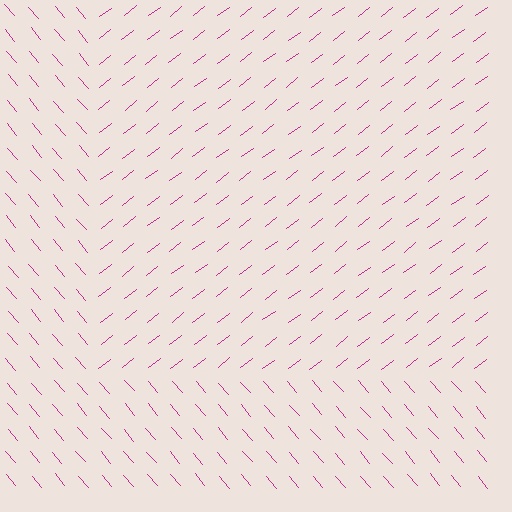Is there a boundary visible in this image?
Yes, there is a texture boundary formed by a change in line orientation.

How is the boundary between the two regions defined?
The boundary is defined purely by a change in line orientation (approximately 87 degrees difference). All lines are the same color and thickness.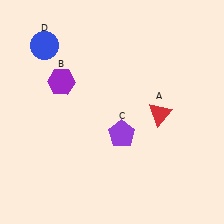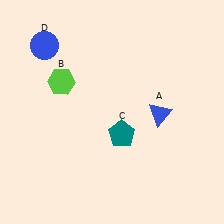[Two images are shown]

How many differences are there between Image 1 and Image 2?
There are 3 differences between the two images.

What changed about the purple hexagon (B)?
In Image 1, B is purple. In Image 2, it changed to lime.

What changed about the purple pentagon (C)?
In Image 1, C is purple. In Image 2, it changed to teal.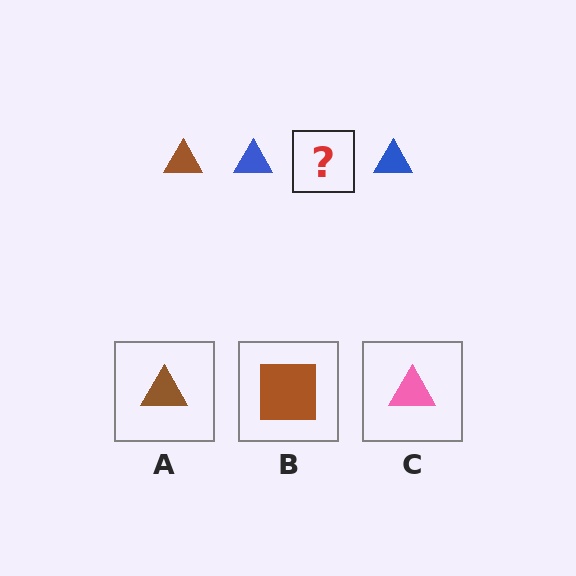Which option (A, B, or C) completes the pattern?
A.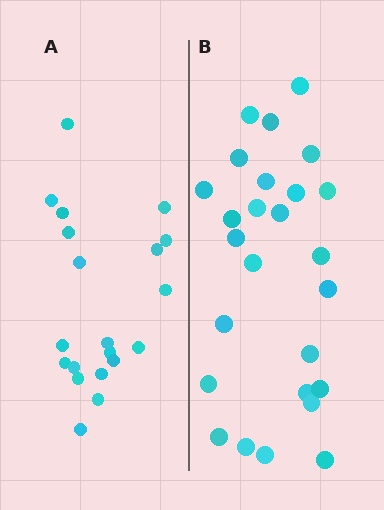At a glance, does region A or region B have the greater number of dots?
Region B (the right region) has more dots.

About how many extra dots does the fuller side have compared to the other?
Region B has about 6 more dots than region A.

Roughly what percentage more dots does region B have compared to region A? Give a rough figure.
About 30% more.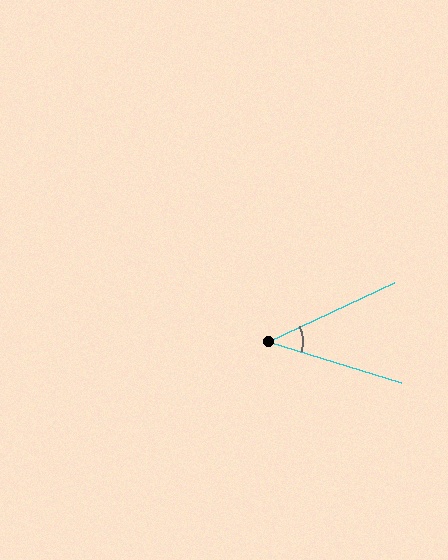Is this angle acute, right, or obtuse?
It is acute.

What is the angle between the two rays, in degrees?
Approximately 42 degrees.